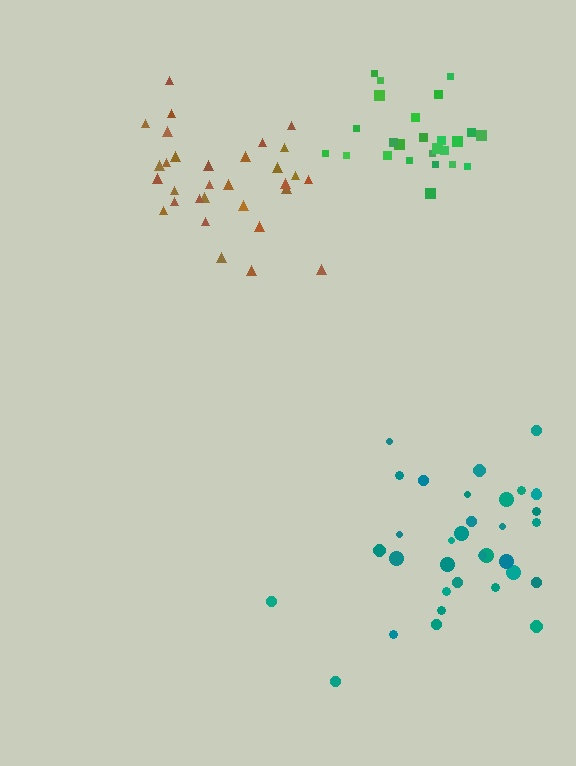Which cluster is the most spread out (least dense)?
Teal.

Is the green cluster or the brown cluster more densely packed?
Green.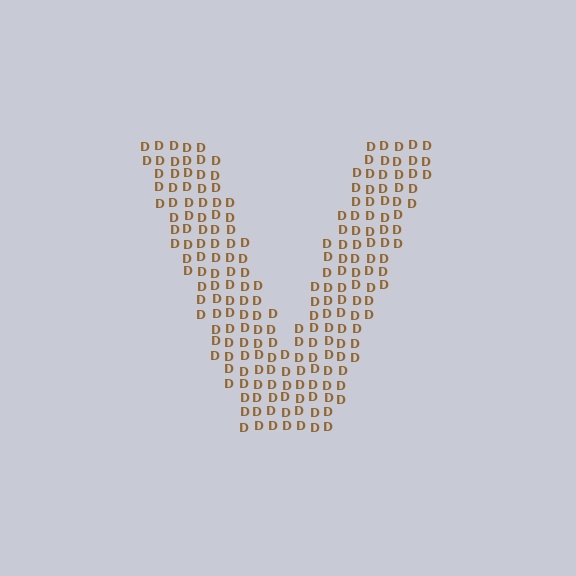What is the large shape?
The large shape is the letter V.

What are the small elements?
The small elements are letter D's.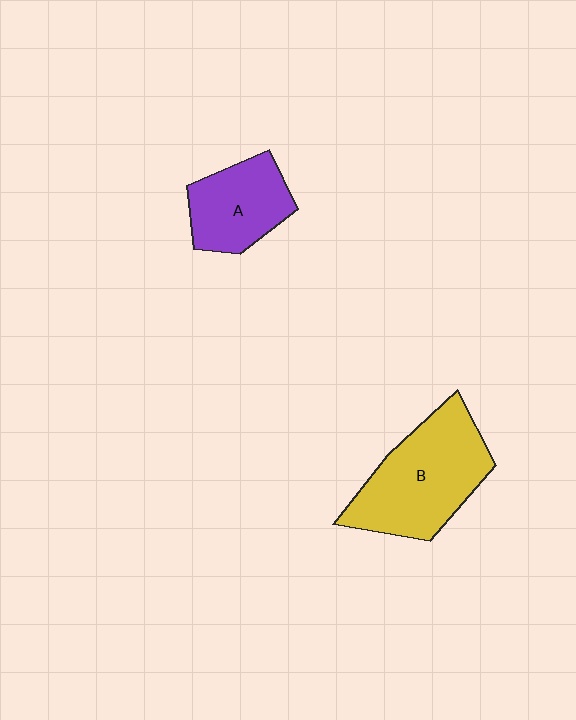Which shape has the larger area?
Shape B (yellow).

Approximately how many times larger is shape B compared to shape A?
Approximately 1.6 times.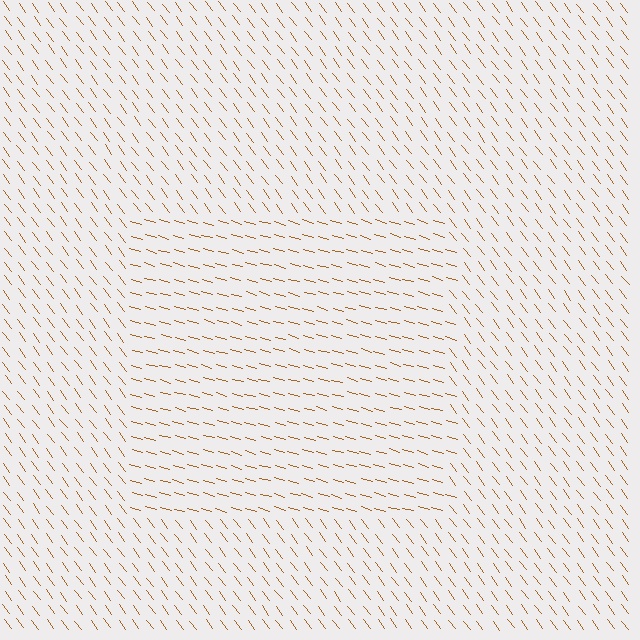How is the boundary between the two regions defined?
The boundary is defined purely by a change in line orientation (approximately 37 degrees difference). All lines are the same color and thickness.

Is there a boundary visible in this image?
Yes, there is a texture boundary formed by a change in line orientation.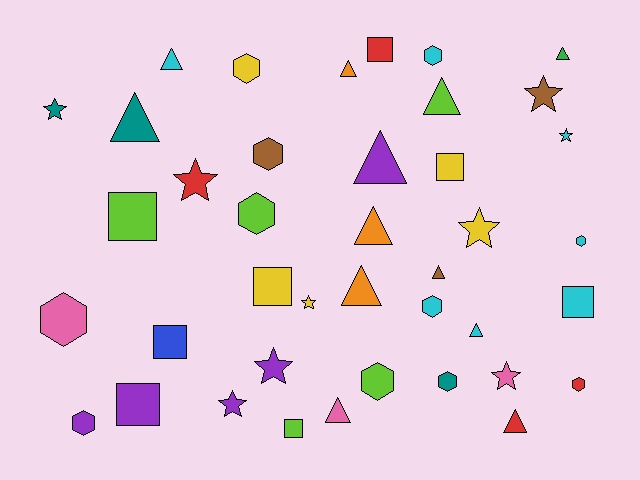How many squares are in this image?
There are 8 squares.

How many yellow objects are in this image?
There are 5 yellow objects.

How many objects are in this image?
There are 40 objects.